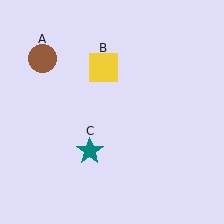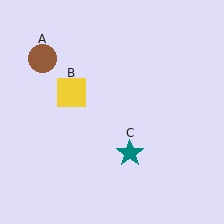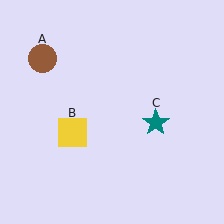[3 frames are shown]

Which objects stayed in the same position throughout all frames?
Brown circle (object A) remained stationary.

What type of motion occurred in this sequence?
The yellow square (object B), teal star (object C) rotated counterclockwise around the center of the scene.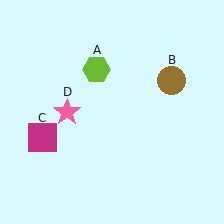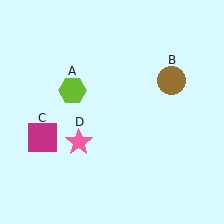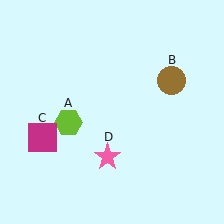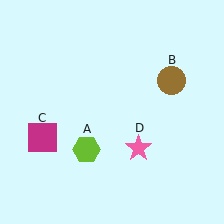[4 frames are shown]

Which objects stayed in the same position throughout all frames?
Brown circle (object B) and magenta square (object C) remained stationary.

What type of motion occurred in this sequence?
The lime hexagon (object A), pink star (object D) rotated counterclockwise around the center of the scene.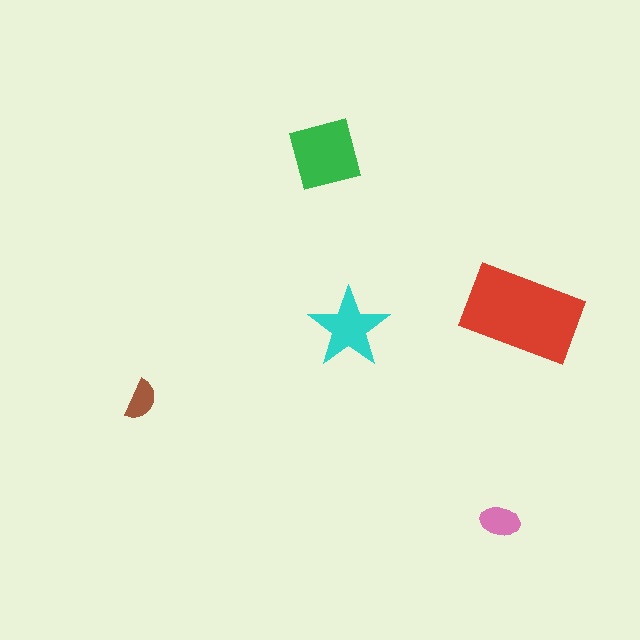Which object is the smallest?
The brown semicircle.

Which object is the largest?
The red rectangle.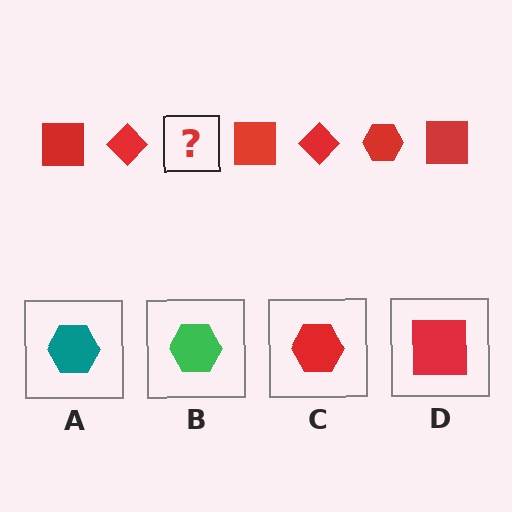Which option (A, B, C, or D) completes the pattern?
C.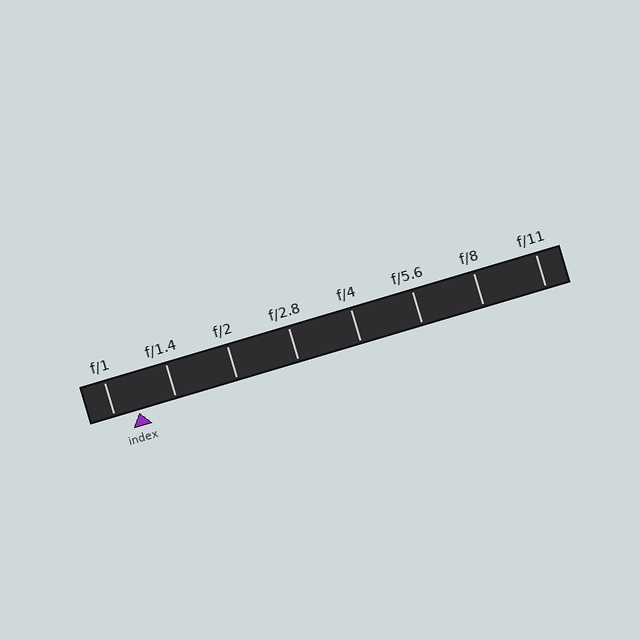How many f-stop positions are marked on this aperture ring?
There are 8 f-stop positions marked.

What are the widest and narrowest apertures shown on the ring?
The widest aperture shown is f/1 and the narrowest is f/11.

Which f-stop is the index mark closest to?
The index mark is closest to f/1.